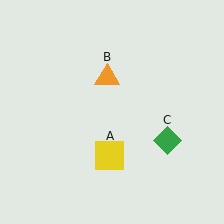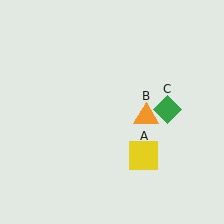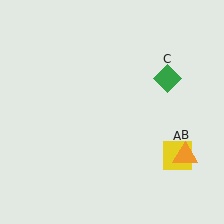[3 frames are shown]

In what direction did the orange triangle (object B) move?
The orange triangle (object B) moved down and to the right.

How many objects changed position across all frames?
3 objects changed position: yellow square (object A), orange triangle (object B), green diamond (object C).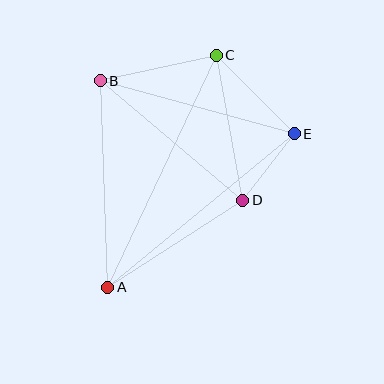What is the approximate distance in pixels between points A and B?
The distance between A and B is approximately 207 pixels.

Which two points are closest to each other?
Points D and E are closest to each other.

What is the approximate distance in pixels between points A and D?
The distance between A and D is approximately 160 pixels.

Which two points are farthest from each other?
Points A and C are farthest from each other.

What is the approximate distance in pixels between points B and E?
The distance between B and E is approximately 201 pixels.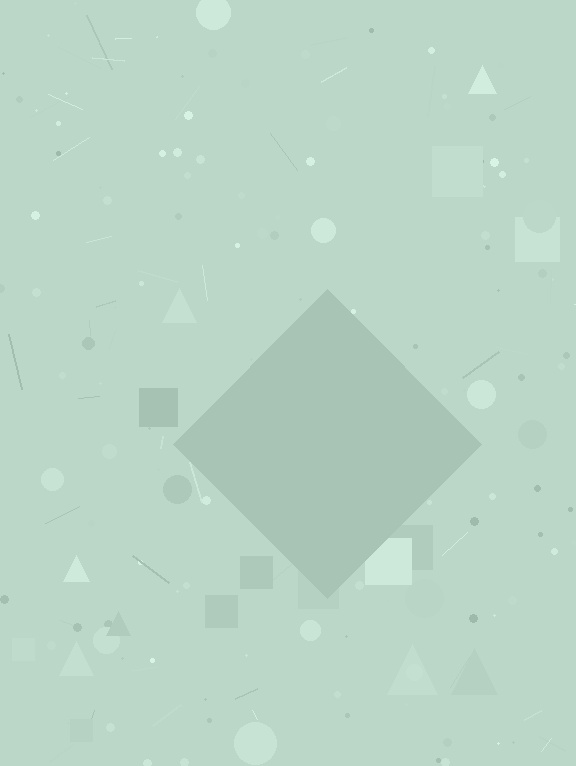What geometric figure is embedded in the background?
A diamond is embedded in the background.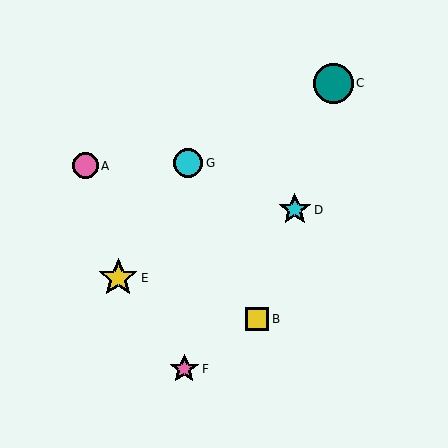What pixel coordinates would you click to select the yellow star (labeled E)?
Click at (118, 278) to select the yellow star E.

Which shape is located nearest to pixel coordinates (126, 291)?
The yellow star (labeled E) at (118, 278) is nearest to that location.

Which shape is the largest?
The teal circle (labeled C) is the largest.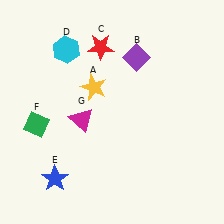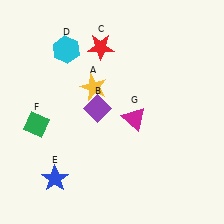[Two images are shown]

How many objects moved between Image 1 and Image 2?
2 objects moved between the two images.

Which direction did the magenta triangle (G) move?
The magenta triangle (G) moved right.